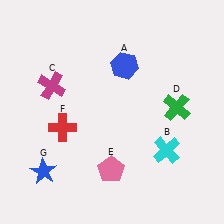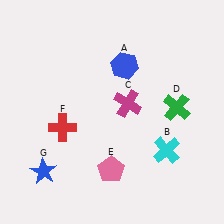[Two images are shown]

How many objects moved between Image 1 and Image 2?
1 object moved between the two images.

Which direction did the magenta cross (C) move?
The magenta cross (C) moved right.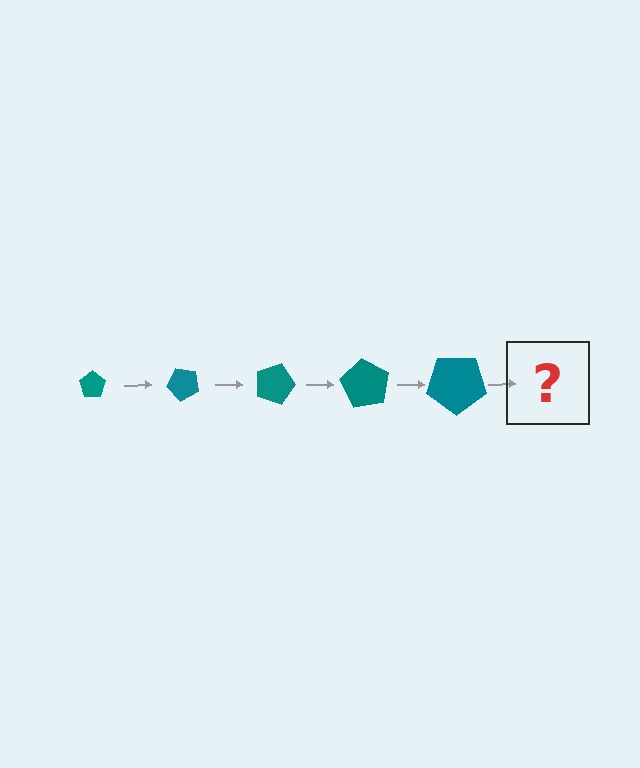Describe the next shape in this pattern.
It should be a pentagon, larger than the previous one and rotated 225 degrees from the start.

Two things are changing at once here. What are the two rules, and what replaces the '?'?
The two rules are that the pentagon grows larger each step and it rotates 45 degrees each step. The '?' should be a pentagon, larger than the previous one and rotated 225 degrees from the start.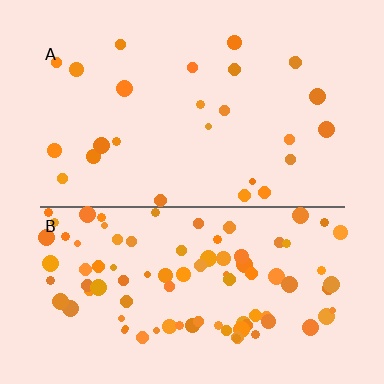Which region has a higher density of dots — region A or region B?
B (the bottom).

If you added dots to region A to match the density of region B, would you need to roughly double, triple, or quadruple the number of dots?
Approximately quadruple.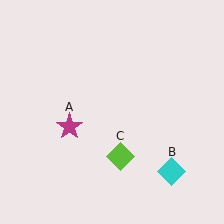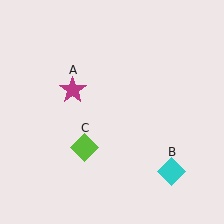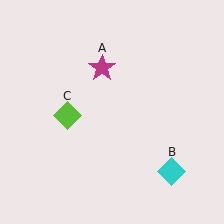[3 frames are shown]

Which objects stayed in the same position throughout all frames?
Cyan diamond (object B) remained stationary.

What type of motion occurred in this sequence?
The magenta star (object A), lime diamond (object C) rotated clockwise around the center of the scene.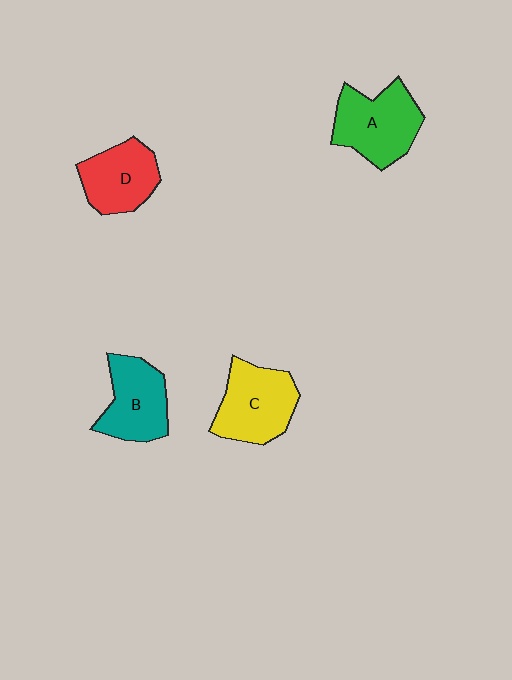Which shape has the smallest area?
Shape D (red).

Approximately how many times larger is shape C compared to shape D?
Approximately 1.2 times.